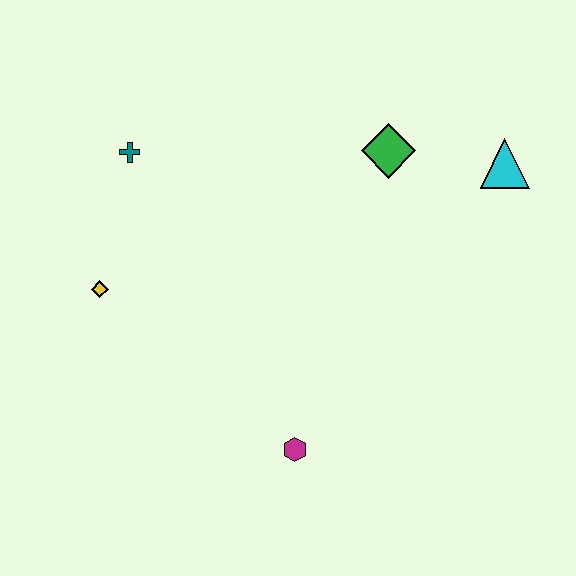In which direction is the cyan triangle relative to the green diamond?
The cyan triangle is to the right of the green diamond.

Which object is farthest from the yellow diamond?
The cyan triangle is farthest from the yellow diamond.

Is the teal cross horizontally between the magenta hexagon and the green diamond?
No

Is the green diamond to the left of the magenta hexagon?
No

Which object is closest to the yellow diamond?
The teal cross is closest to the yellow diamond.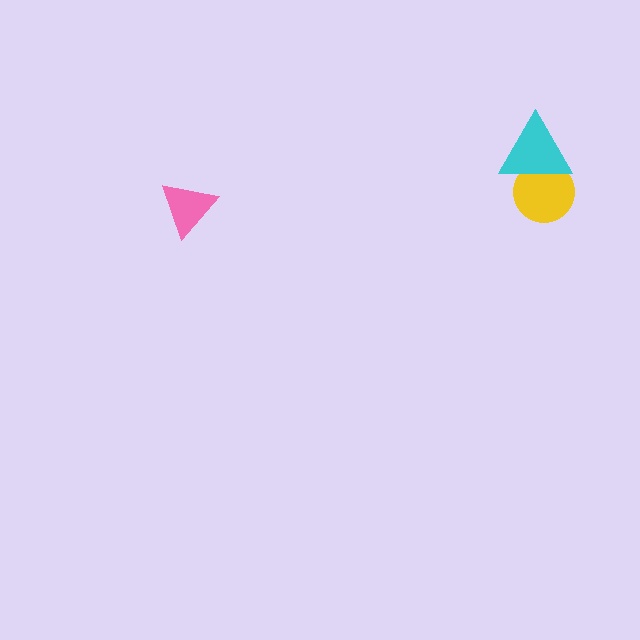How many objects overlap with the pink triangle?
0 objects overlap with the pink triangle.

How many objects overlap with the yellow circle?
1 object overlaps with the yellow circle.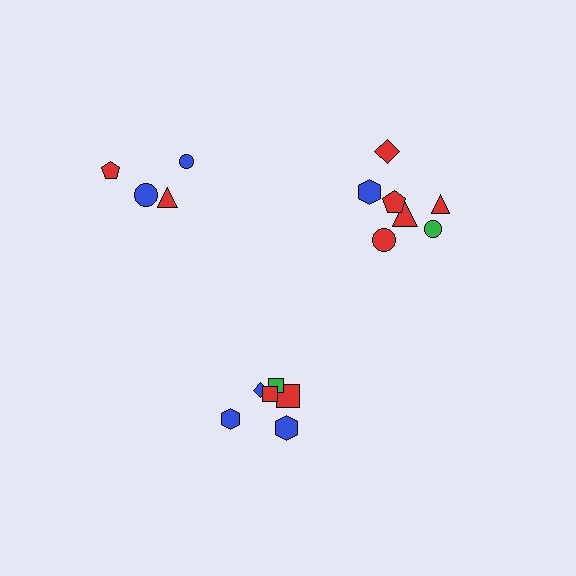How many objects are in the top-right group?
There are 7 objects.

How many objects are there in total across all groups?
There are 17 objects.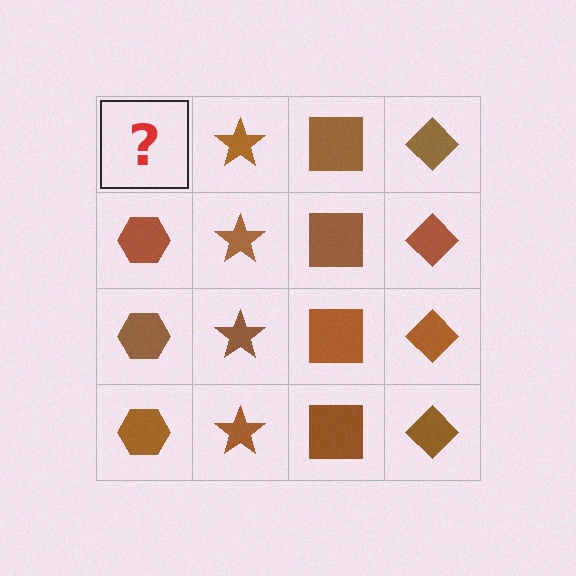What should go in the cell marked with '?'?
The missing cell should contain a brown hexagon.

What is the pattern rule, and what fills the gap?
The rule is that each column has a consistent shape. The gap should be filled with a brown hexagon.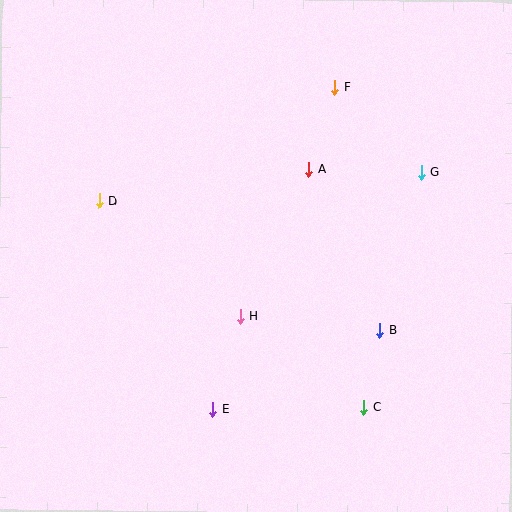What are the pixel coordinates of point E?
Point E is at (213, 409).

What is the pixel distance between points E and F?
The distance between E and F is 344 pixels.